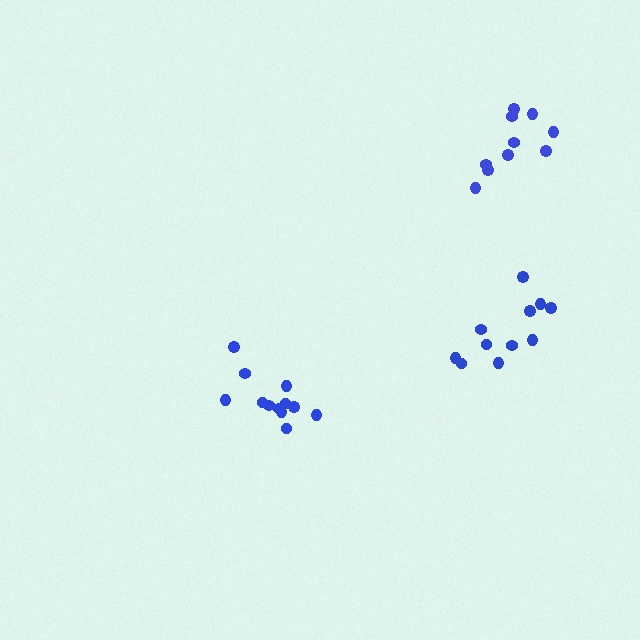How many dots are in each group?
Group 1: 12 dots, Group 2: 10 dots, Group 3: 11 dots (33 total).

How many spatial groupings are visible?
There are 3 spatial groupings.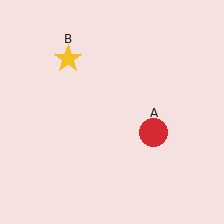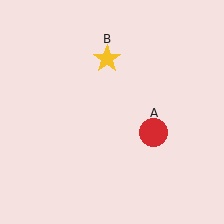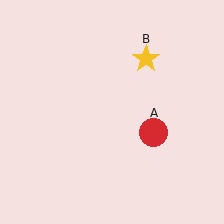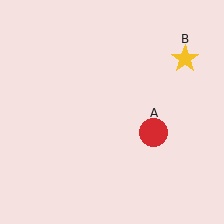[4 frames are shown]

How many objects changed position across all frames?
1 object changed position: yellow star (object B).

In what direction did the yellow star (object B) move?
The yellow star (object B) moved right.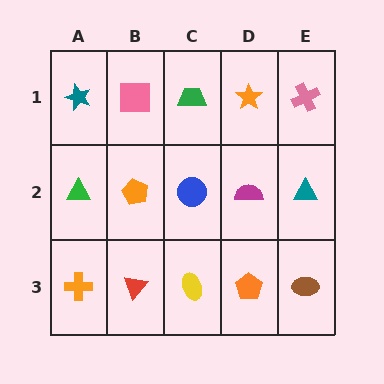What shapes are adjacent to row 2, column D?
An orange star (row 1, column D), an orange pentagon (row 3, column D), a blue circle (row 2, column C), a teal triangle (row 2, column E).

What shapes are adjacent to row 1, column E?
A teal triangle (row 2, column E), an orange star (row 1, column D).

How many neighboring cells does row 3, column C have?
3.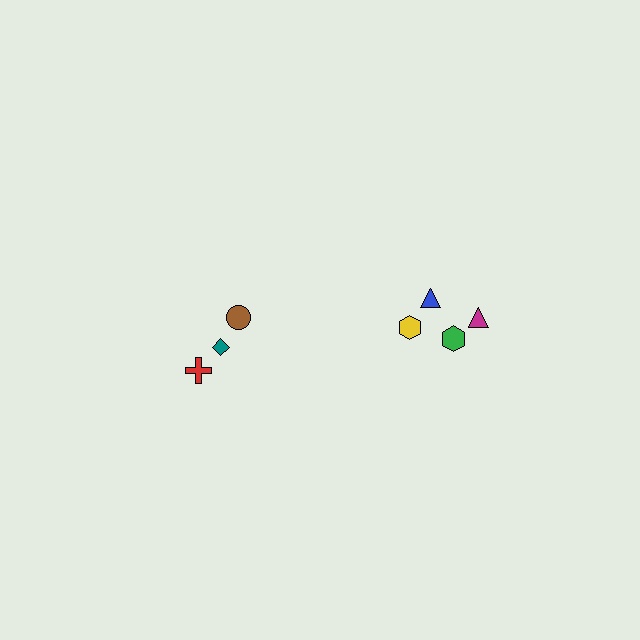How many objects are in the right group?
There are 5 objects.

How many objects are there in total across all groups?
There are 8 objects.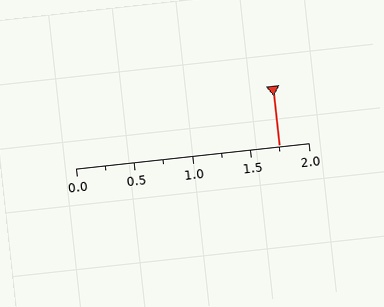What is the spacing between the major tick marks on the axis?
The major ticks are spaced 0.5 apart.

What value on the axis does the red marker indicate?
The marker indicates approximately 1.75.